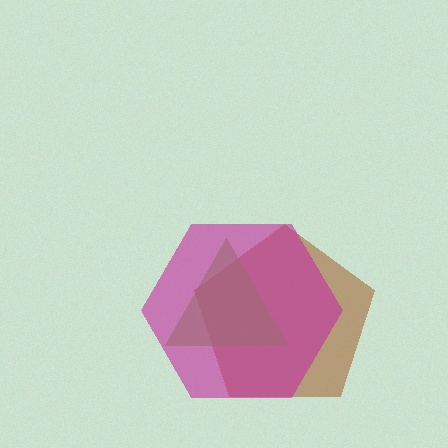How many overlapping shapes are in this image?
There are 3 overlapping shapes in the image.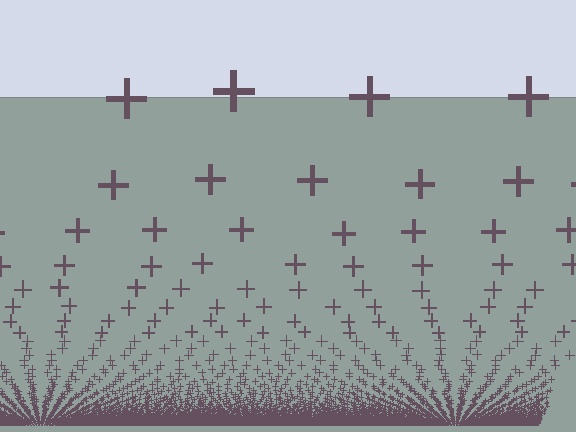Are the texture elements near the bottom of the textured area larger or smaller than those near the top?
Smaller. The gradient is inverted — elements near the bottom are smaller and denser.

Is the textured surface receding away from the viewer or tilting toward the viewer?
The surface appears to tilt toward the viewer. Texture elements get larger and sparser toward the top.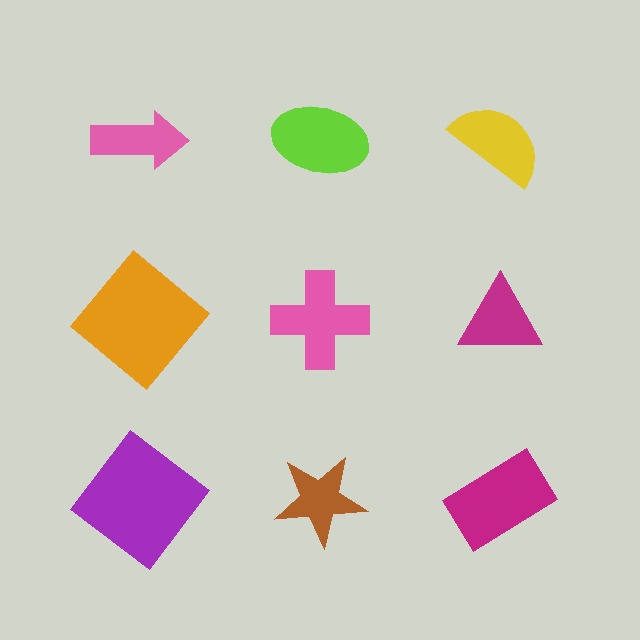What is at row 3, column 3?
A magenta rectangle.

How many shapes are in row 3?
3 shapes.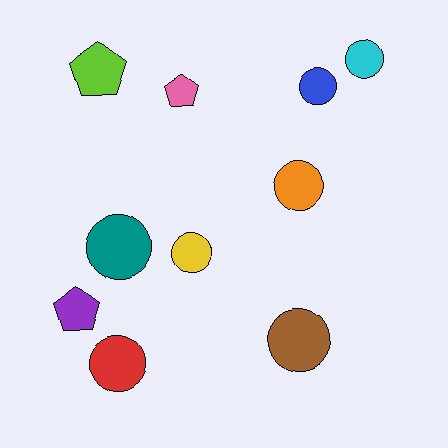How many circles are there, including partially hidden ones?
There are 7 circles.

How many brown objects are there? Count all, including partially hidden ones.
There is 1 brown object.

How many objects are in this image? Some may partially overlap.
There are 10 objects.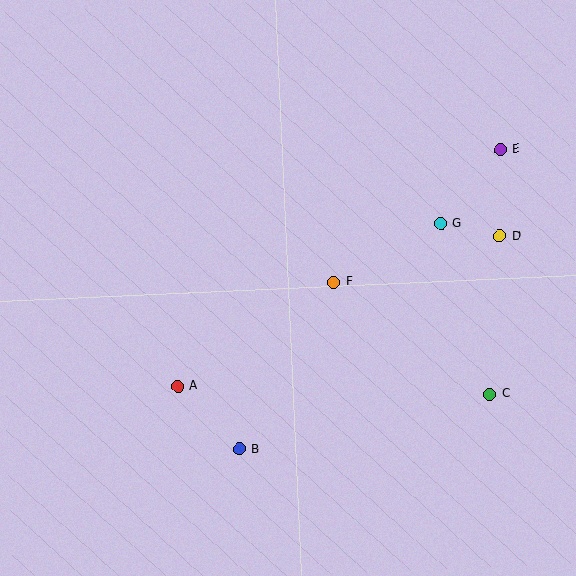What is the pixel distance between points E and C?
The distance between E and C is 245 pixels.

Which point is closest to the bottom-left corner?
Point A is closest to the bottom-left corner.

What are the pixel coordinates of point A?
Point A is at (177, 386).